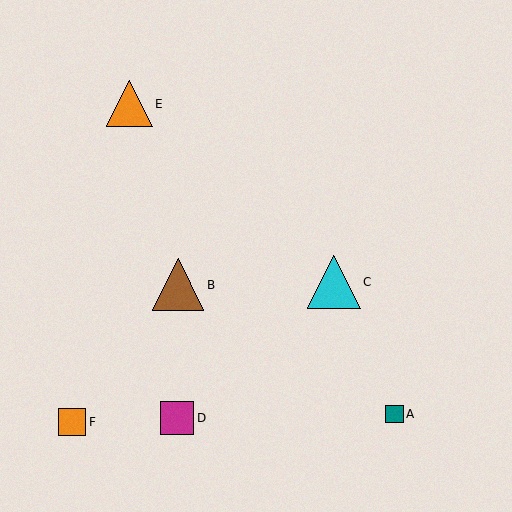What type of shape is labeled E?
Shape E is an orange triangle.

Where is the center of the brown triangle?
The center of the brown triangle is at (178, 285).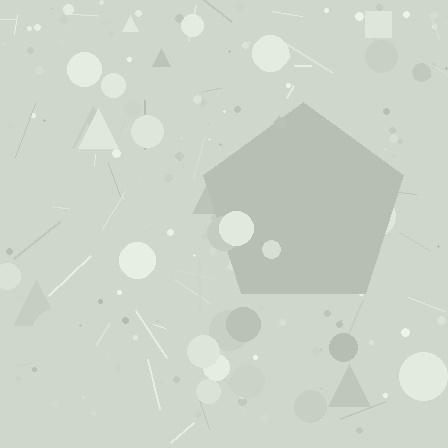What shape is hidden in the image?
A pentagon is hidden in the image.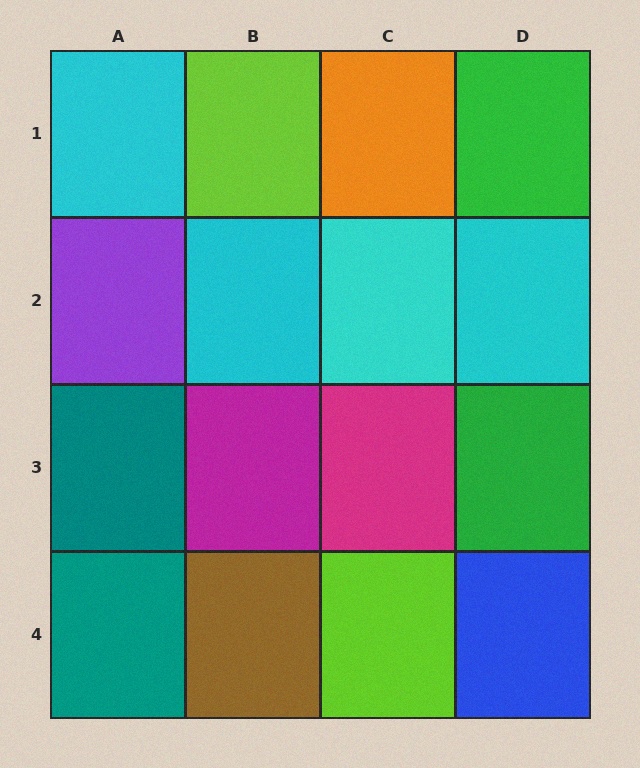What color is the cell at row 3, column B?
Magenta.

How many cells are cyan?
4 cells are cyan.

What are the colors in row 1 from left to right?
Cyan, lime, orange, green.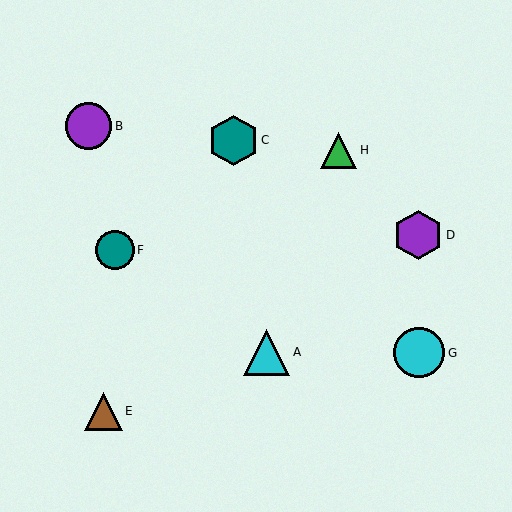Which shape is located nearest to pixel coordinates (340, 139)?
The green triangle (labeled H) at (338, 150) is nearest to that location.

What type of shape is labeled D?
Shape D is a purple hexagon.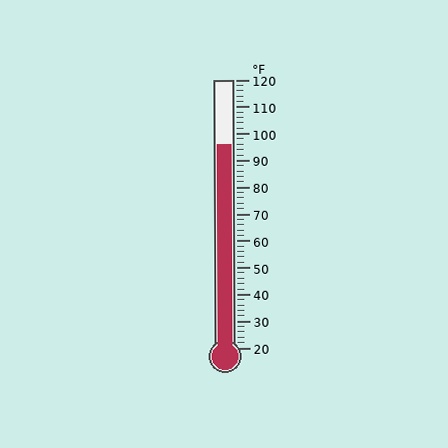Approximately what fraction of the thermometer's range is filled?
The thermometer is filled to approximately 75% of its range.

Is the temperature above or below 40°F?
The temperature is above 40°F.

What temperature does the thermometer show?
The thermometer shows approximately 96°F.